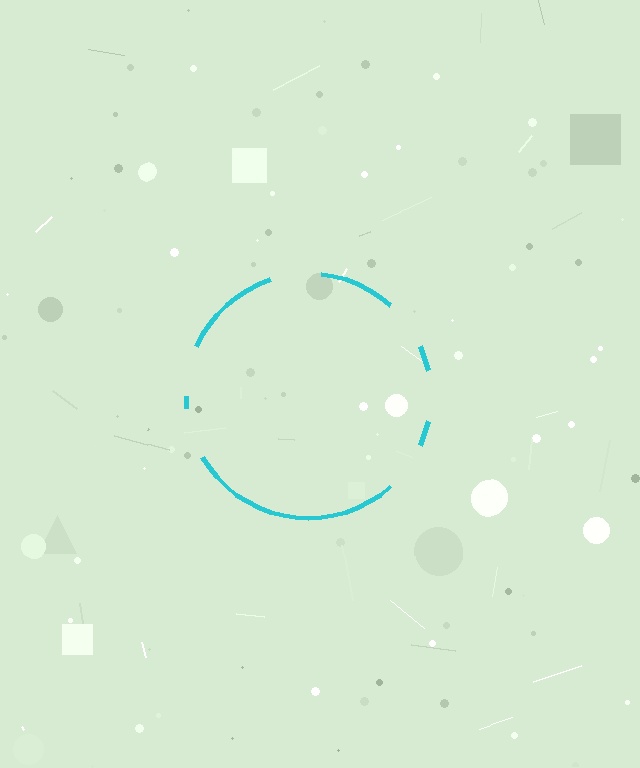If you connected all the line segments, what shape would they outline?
They would outline a circle.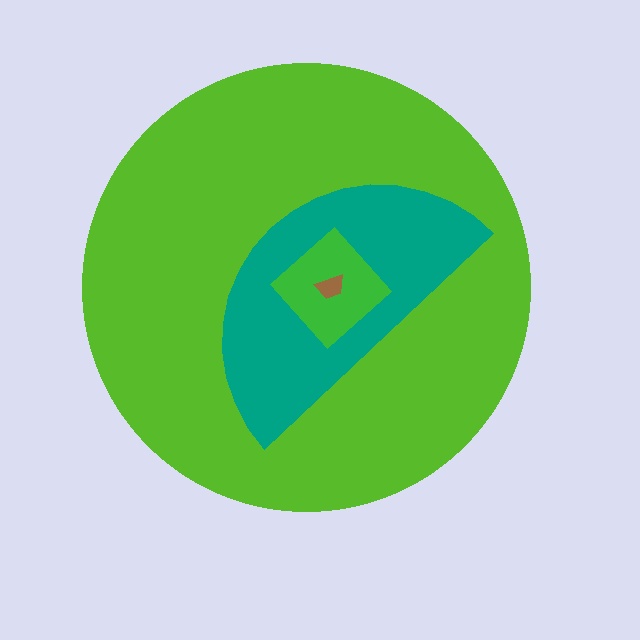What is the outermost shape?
The lime circle.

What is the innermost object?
The brown trapezoid.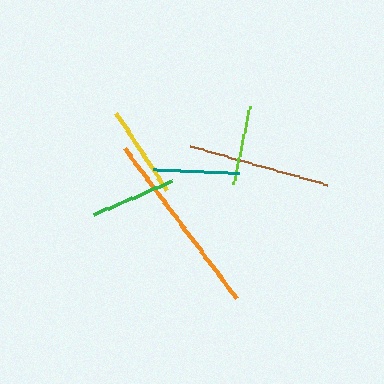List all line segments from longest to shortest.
From longest to shortest: orange, brown, yellow, teal, green, lime.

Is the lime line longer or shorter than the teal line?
The teal line is longer than the lime line.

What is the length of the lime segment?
The lime segment is approximately 79 pixels long.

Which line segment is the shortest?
The lime line is the shortest at approximately 79 pixels.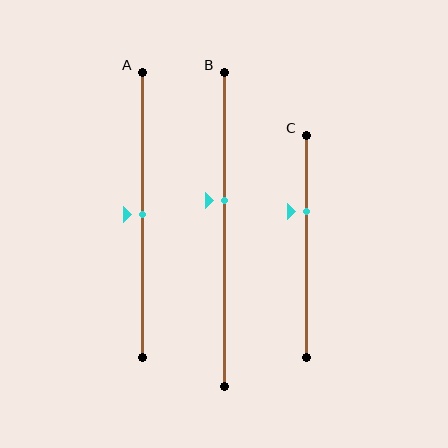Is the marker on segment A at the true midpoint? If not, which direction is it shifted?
Yes, the marker on segment A is at the true midpoint.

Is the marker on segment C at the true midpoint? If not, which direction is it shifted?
No, the marker on segment C is shifted upward by about 16% of the segment length.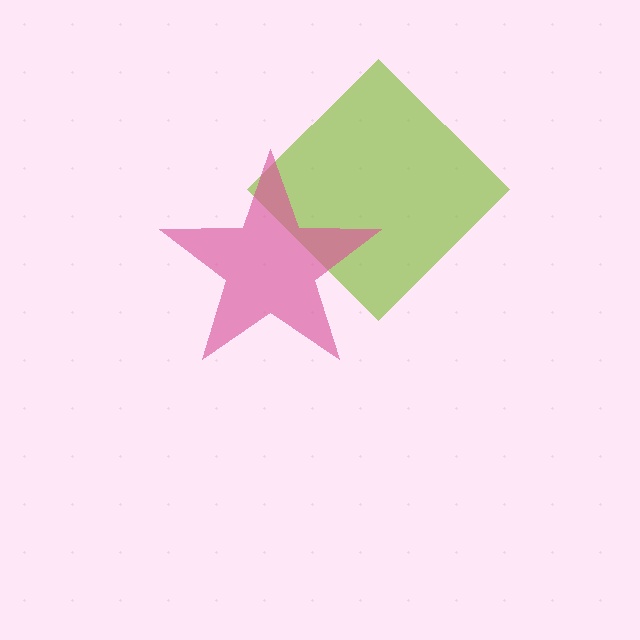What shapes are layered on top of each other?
The layered shapes are: a lime diamond, a pink star.